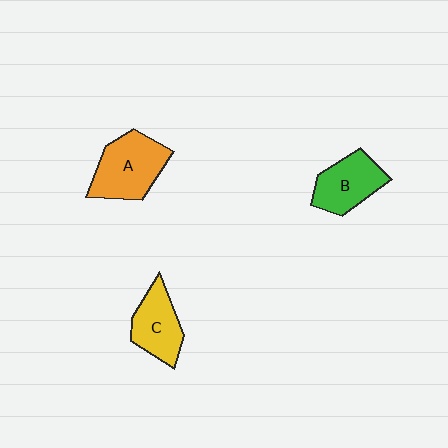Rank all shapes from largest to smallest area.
From largest to smallest: A (orange), B (green), C (yellow).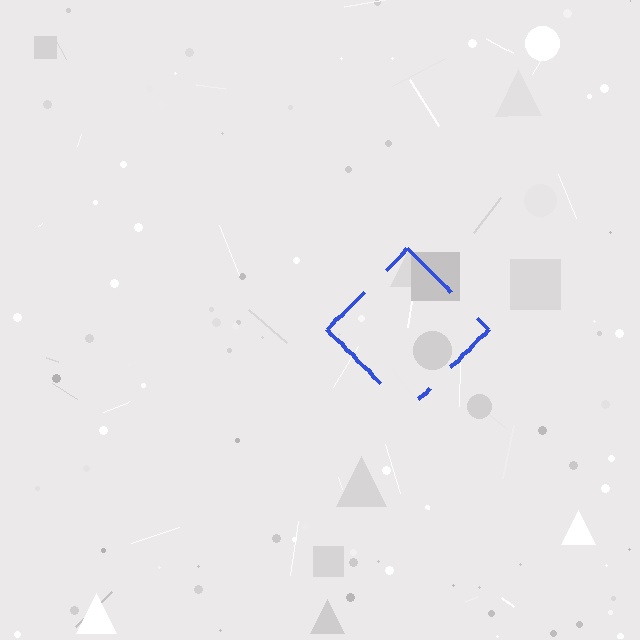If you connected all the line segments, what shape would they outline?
They would outline a diamond.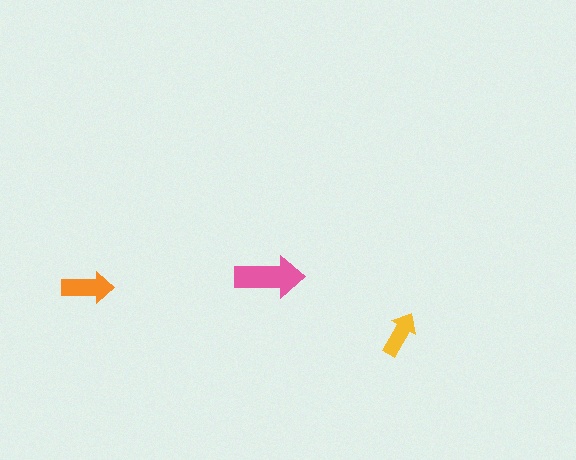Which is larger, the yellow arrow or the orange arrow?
The orange one.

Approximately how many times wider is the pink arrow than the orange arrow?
About 1.5 times wider.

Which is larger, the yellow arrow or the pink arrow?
The pink one.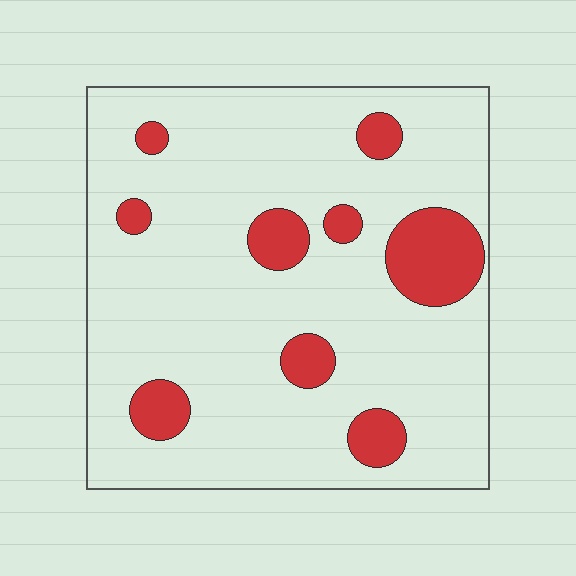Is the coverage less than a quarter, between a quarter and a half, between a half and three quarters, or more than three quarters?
Less than a quarter.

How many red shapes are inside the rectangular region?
9.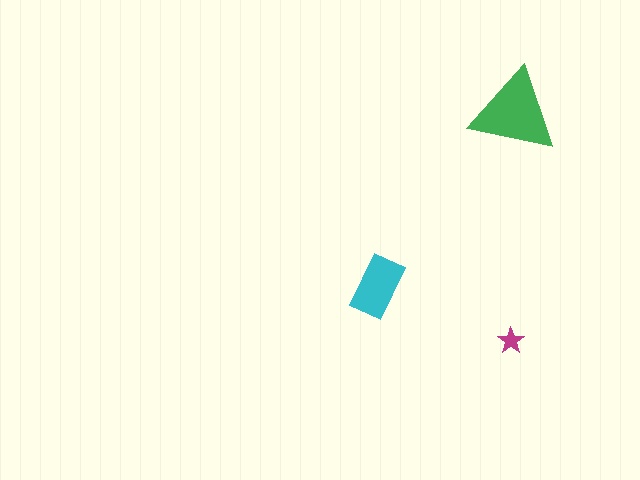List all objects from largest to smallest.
The green triangle, the cyan rectangle, the magenta star.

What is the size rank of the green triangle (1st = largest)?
1st.